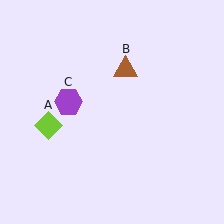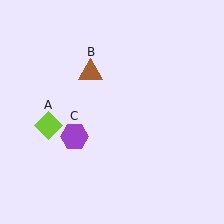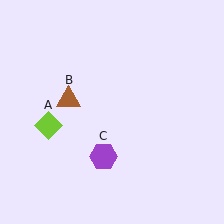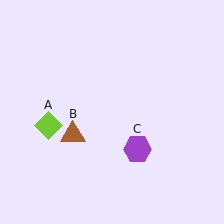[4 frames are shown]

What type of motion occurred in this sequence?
The brown triangle (object B), purple hexagon (object C) rotated counterclockwise around the center of the scene.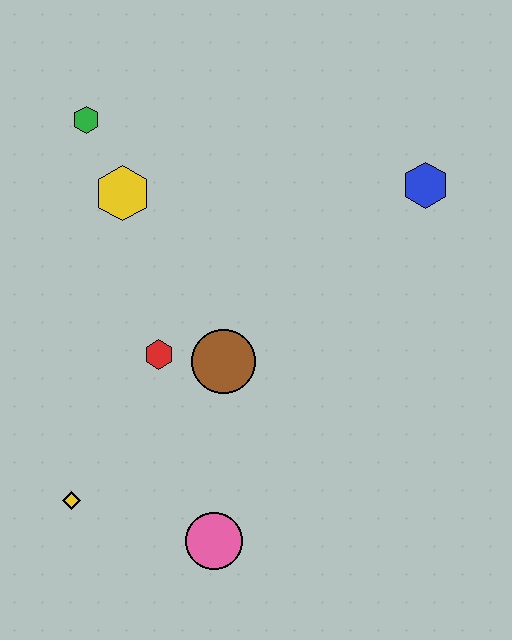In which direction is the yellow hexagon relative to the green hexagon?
The yellow hexagon is below the green hexagon.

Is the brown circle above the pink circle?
Yes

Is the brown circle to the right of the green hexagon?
Yes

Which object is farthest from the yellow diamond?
The blue hexagon is farthest from the yellow diamond.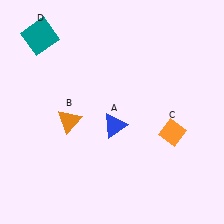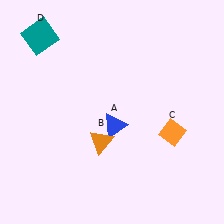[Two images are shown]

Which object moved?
The orange triangle (B) moved right.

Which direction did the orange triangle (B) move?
The orange triangle (B) moved right.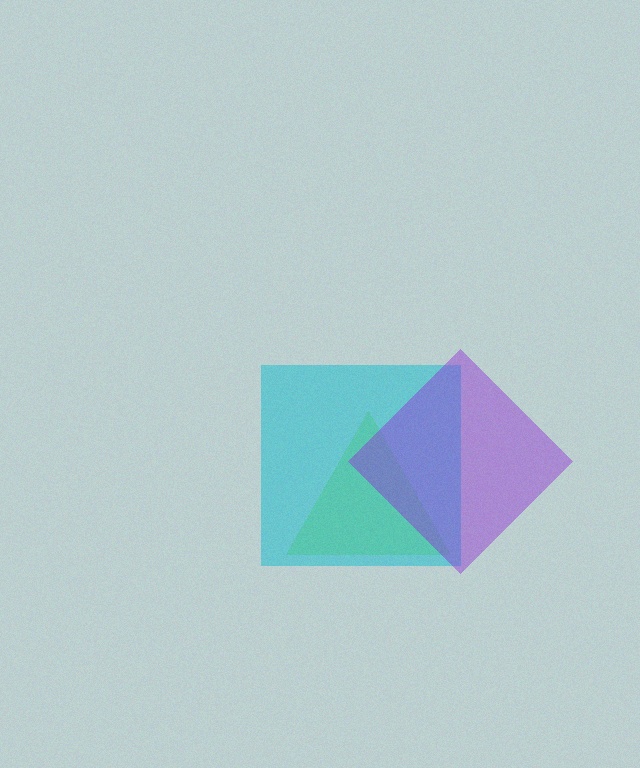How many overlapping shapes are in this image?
There are 3 overlapping shapes in the image.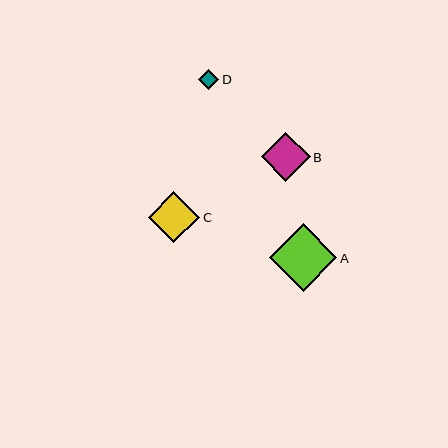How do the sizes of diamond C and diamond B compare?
Diamond C and diamond B are approximately the same size.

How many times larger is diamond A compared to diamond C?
Diamond A is approximately 1.3 times the size of diamond C.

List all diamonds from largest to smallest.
From largest to smallest: A, C, B, D.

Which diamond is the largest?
Diamond A is the largest with a size of approximately 67 pixels.